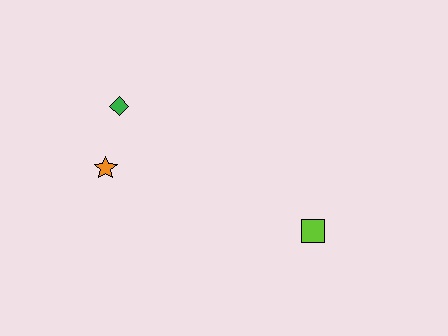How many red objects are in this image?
There are no red objects.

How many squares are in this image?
There is 1 square.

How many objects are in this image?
There are 3 objects.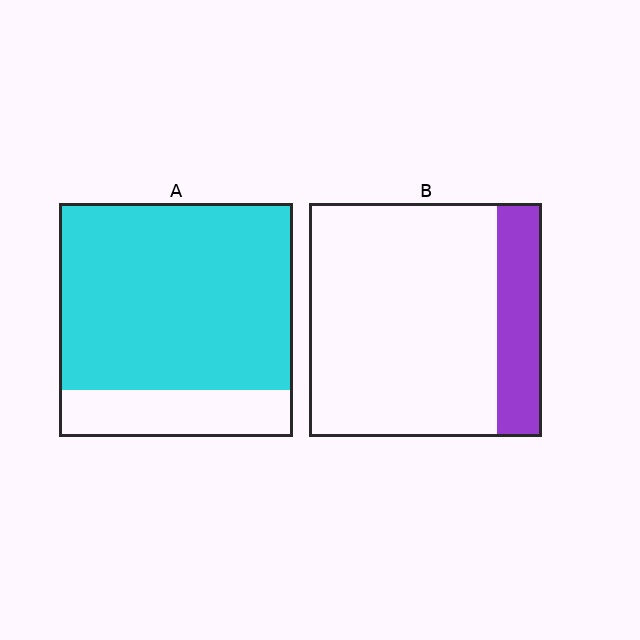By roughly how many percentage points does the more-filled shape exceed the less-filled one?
By roughly 60 percentage points (A over B).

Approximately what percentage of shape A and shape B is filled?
A is approximately 80% and B is approximately 20%.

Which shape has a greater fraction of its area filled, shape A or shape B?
Shape A.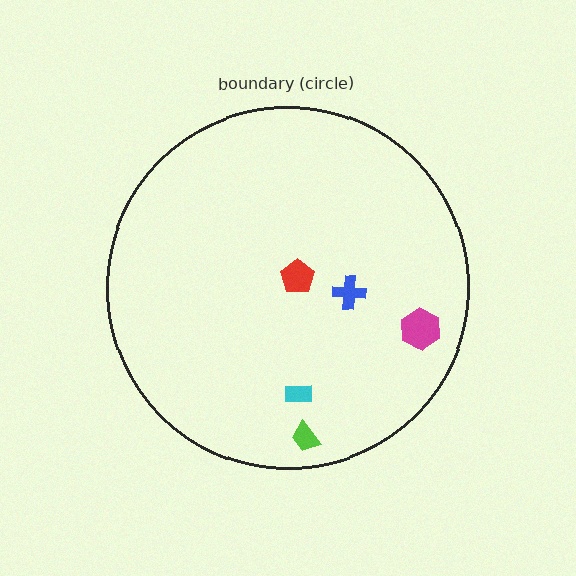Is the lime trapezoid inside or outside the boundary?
Inside.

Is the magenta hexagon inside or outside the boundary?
Inside.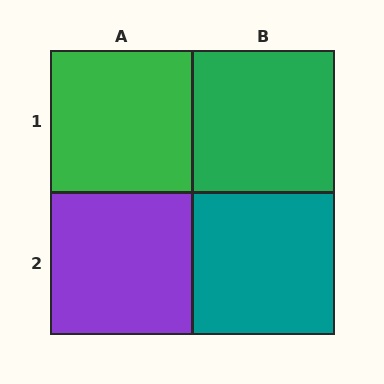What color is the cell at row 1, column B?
Green.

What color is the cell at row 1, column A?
Green.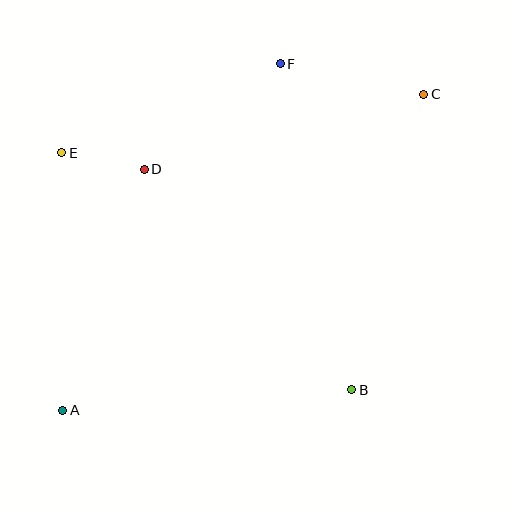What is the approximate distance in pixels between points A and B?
The distance between A and B is approximately 290 pixels.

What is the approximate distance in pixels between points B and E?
The distance between B and E is approximately 374 pixels.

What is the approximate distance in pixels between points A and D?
The distance between A and D is approximately 255 pixels.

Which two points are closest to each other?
Points D and E are closest to each other.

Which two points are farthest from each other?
Points A and C are farthest from each other.